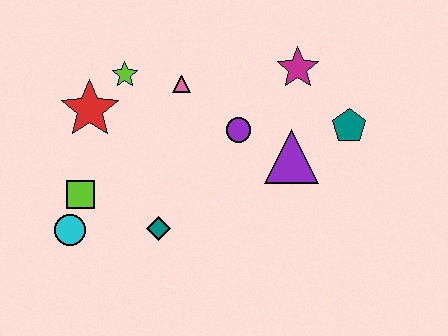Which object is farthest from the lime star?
The teal pentagon is farthest from the lime star.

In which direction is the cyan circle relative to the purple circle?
The cyan circle is to the left of the purple circle.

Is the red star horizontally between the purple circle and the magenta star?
No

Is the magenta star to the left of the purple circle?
No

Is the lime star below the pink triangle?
No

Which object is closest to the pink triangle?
The lime star is closest to the pink triangle.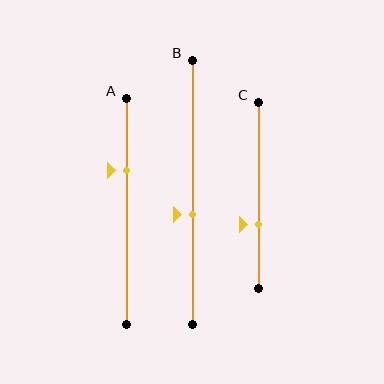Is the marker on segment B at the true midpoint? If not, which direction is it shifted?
No, the marker on segment B is shifted downward by about 9% of the segment length.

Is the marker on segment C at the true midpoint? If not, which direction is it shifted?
No, the marker on segment C is shifted downward by about 16% of the segment length.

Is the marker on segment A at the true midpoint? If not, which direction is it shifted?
No, the marker on segment A is shifted upward by about 18% of the segment length.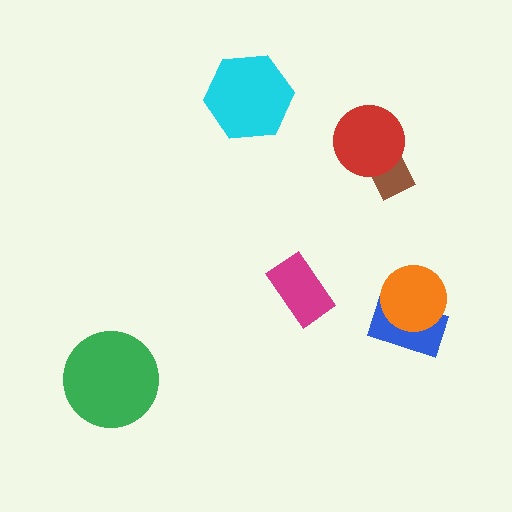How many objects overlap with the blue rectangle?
1 object overlaps with the blue rectangle.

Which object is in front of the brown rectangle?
The red circle is in front of the brown rectangle.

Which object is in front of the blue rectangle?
The orange circle is in front of the blue rectangle.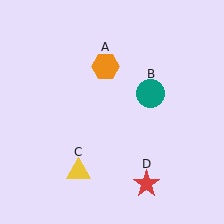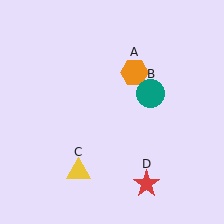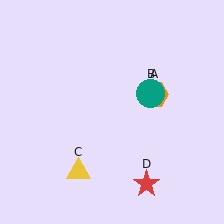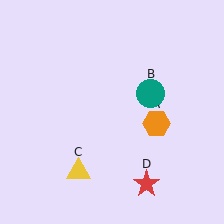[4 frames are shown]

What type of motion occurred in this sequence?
The orange hexagon (object A) rotated clockwise around the center of the scene.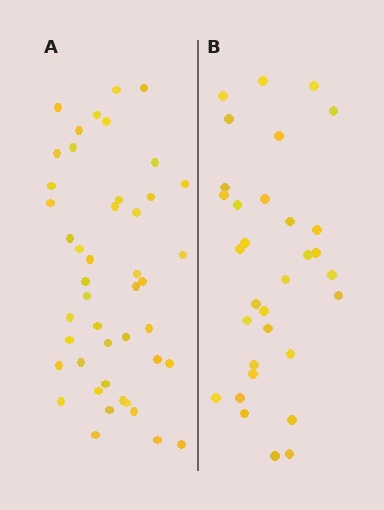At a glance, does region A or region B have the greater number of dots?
Region A (the left region) has more dots.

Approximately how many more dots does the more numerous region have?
Region A has approximately 15 more dots than region B.